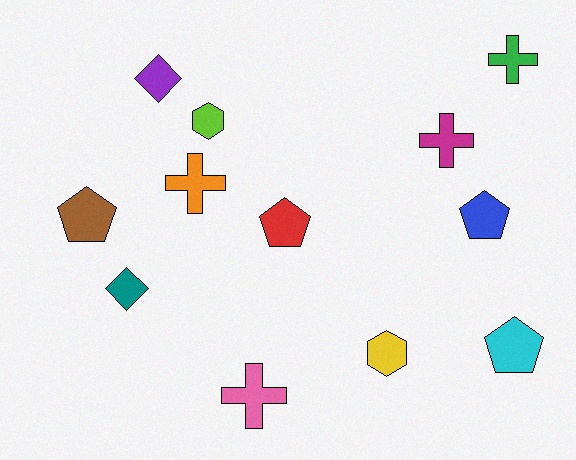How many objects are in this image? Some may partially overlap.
There are 12 objects.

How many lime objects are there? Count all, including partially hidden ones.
There is 1 lime object.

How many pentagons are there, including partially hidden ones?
There are 4 pentagons.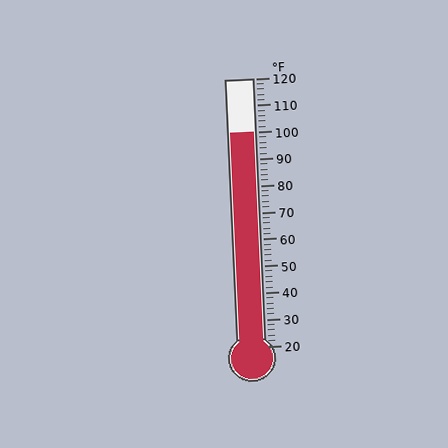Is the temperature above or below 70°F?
The temperature is above 70°F.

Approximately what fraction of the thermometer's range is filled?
The thermometer is filled to approximately 80% of its range.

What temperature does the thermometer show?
The thermometer shows approximately 100°F.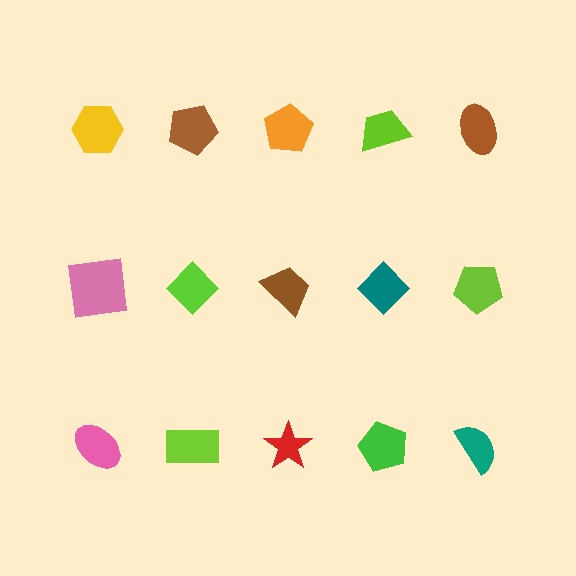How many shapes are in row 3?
5 shapes.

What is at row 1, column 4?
A lime trapezoid.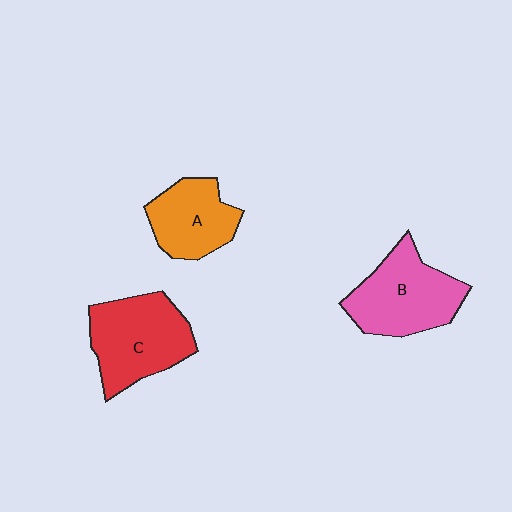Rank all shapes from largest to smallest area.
From largest to smallest: C (red), B (pink), A (orange).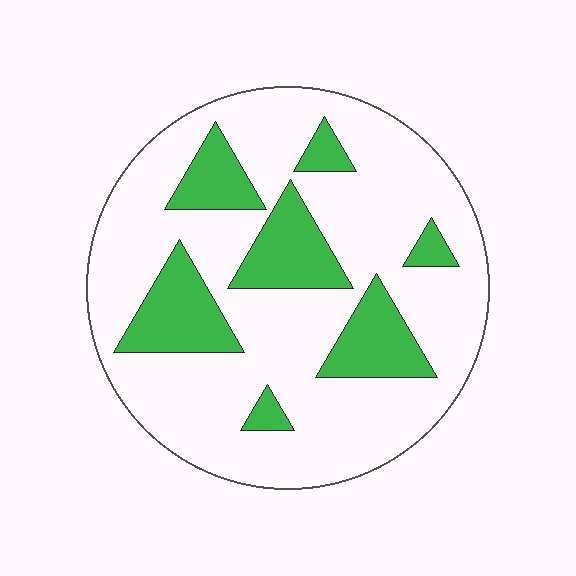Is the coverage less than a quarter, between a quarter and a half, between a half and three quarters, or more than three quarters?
Less than a quarter.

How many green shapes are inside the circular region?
7.